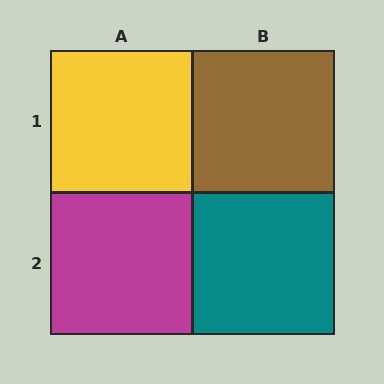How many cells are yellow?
1 cell is yellow.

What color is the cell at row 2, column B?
Teal.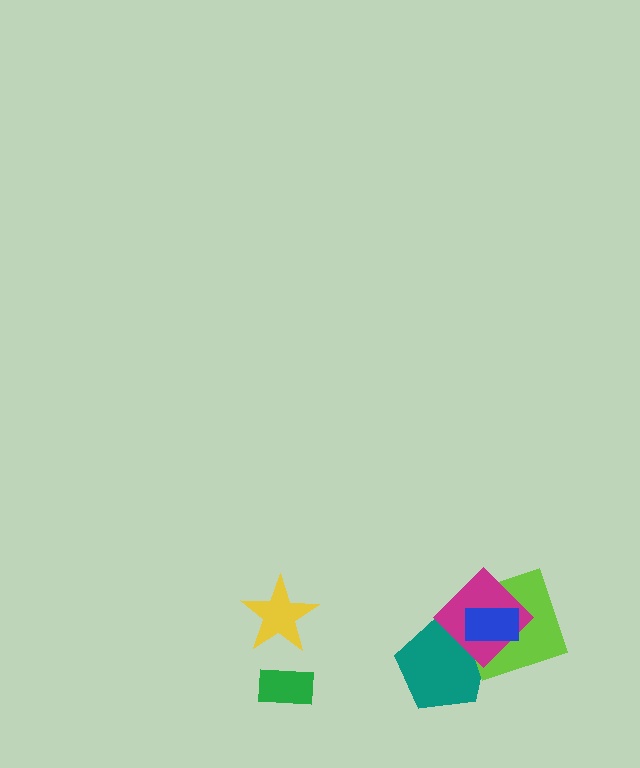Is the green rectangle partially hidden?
No, no other shape covers it.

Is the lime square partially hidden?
Yes, it is partially covered by another shape.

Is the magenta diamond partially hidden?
Yes, it is partially covered by another shape.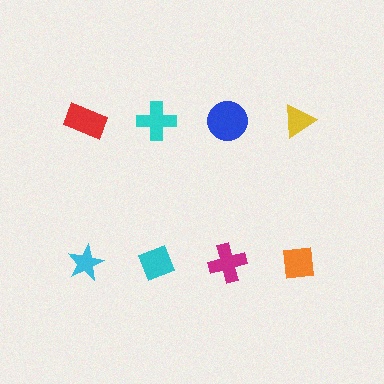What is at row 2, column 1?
A cyan star.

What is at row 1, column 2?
A cyan cross.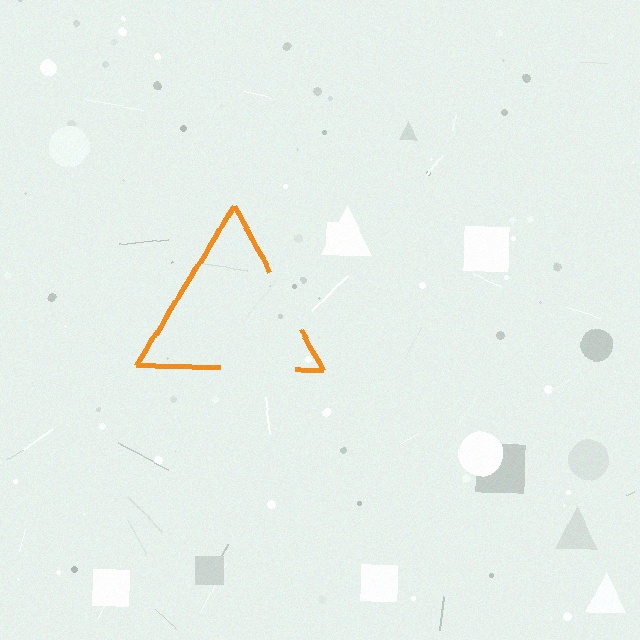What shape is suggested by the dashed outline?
The dashed outline suggests a triangle.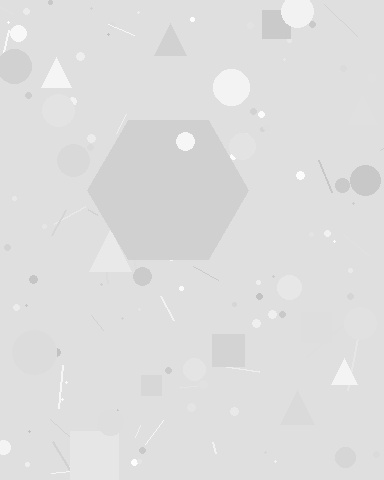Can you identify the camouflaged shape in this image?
The camouflaged shape is a hexagon.